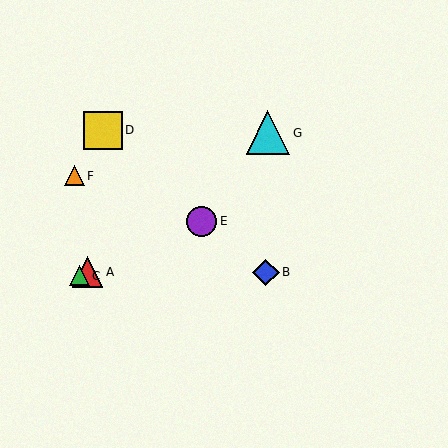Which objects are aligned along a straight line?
Objects A, C, E are aligned along a straight line.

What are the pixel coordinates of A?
Object A is at (88, 272).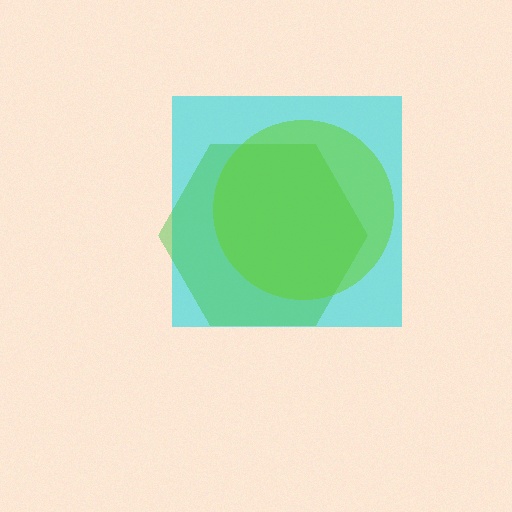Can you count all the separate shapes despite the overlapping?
Yes, there are 3 separate shapes.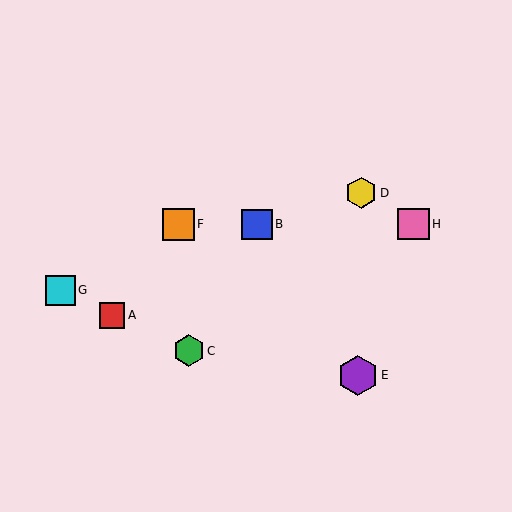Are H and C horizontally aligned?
No, H is at y≈224 and C is at y≈351.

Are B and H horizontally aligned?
Yes, both are at y≈224.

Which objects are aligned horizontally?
Objects B, F, H are aligned horizontally.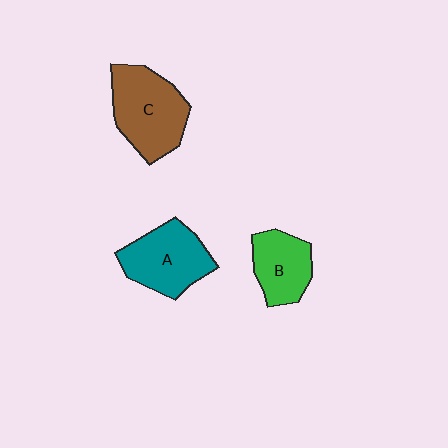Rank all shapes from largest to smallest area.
From largest to smallest: C (brown), A (teal), B (green).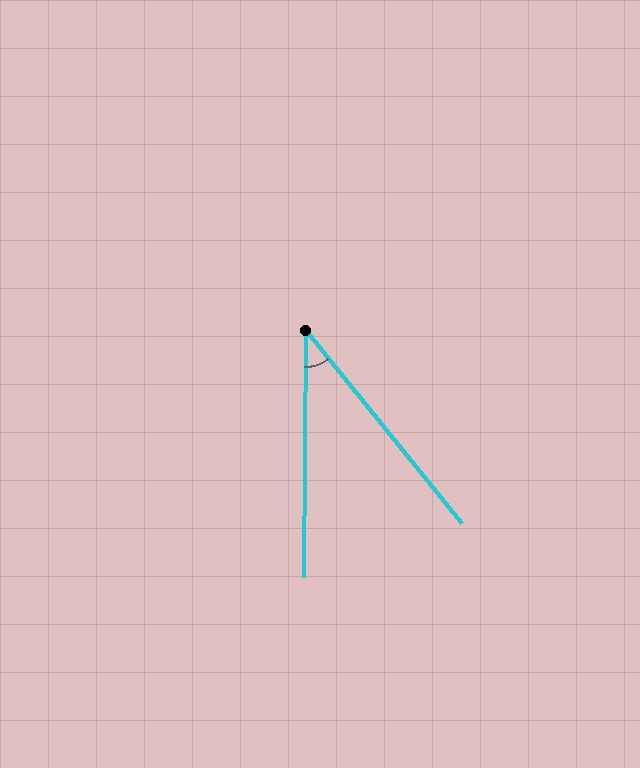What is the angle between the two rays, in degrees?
Approximately 39 degrees.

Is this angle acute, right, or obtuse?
It is acute.